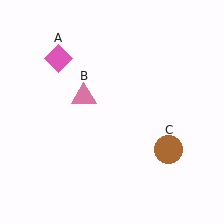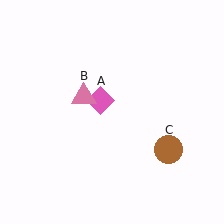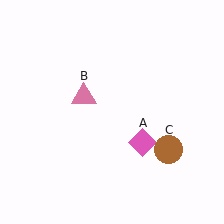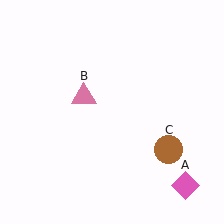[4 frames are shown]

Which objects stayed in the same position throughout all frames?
Pink triangle (object B) and brown circle (object C) remained stationary.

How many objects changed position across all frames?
1 object changed position: pink diamond (object A).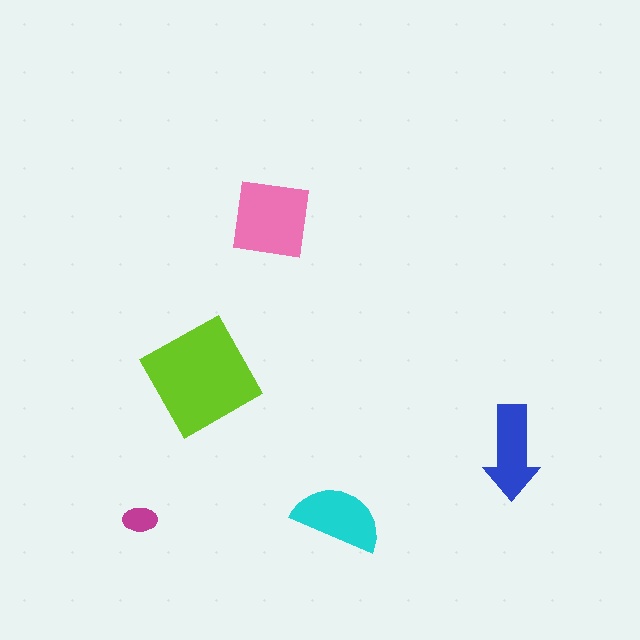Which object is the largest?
The lime square.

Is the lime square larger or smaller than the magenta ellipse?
Larger.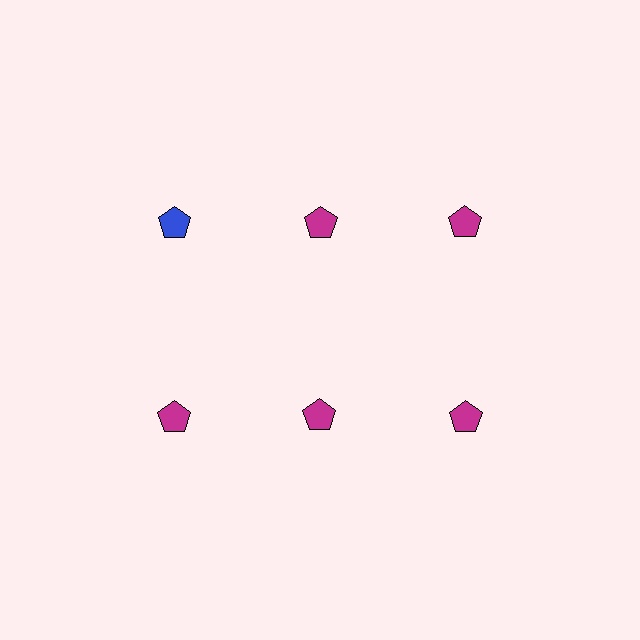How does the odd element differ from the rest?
It has a different color: blue instead of magenta.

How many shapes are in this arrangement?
There are 6 shapes arranged in a grid pattern.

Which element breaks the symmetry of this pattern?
The blue pentagon in the top row, leftmost column breaks the symmetry. All other shapes are magenta pentagons.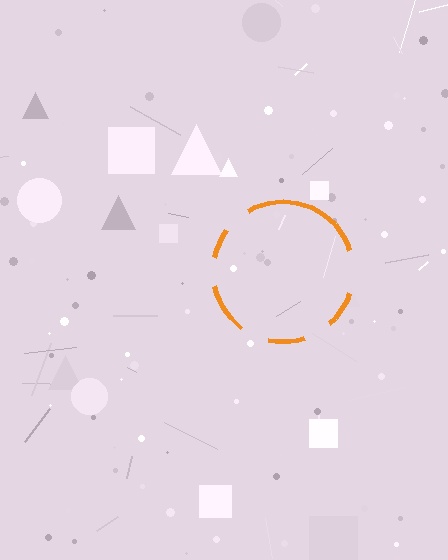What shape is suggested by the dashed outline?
The dashed outline suggests a circle.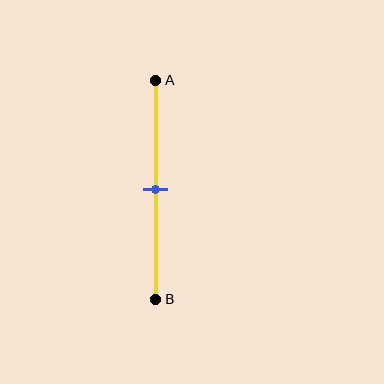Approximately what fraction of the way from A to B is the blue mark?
The blue mark is approximately 50% of the way from A to B.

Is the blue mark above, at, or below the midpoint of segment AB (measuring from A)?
The blue mark is approximately at the midpoint of segment AB.